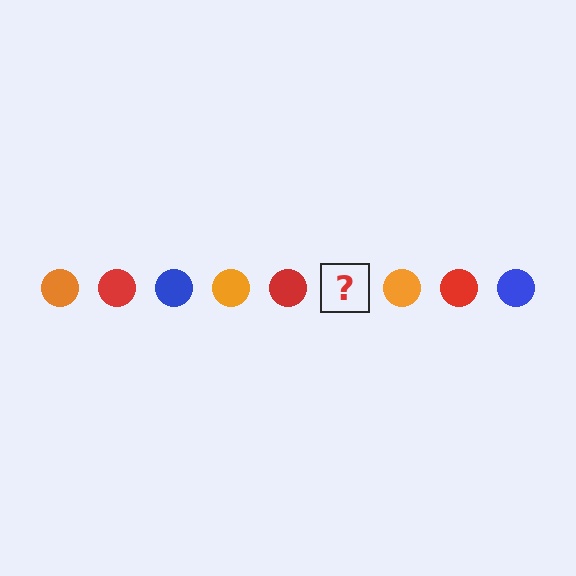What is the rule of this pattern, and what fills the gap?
The rule is that the pattern cycles through orange, red, blue circles. The gap should be filled with a blue circle.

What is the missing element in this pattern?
The missing element is a blue circle.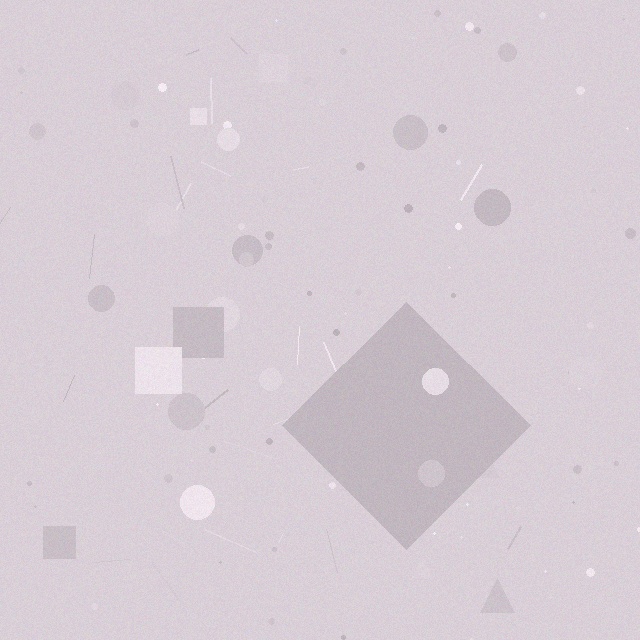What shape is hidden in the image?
A diamond is hidden in the image.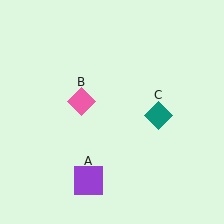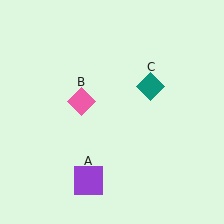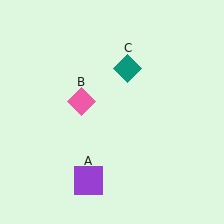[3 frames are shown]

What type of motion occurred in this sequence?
The teal diamond (object C) rotated counterclockwise around the center of the scene.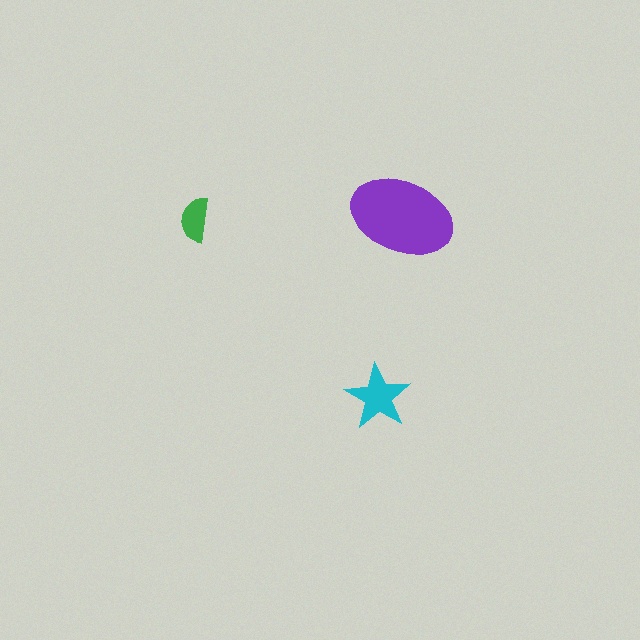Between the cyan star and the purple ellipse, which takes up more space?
The purple ellipse.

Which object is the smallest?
The green semicircle.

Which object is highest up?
The purple ellipse is topmost.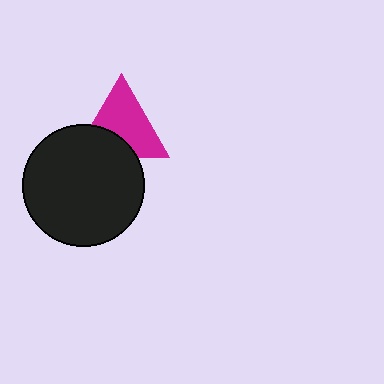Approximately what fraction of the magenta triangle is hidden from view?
Roughly 33% of the magenta triangle is hidden behind the black circle.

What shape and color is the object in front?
The object in front is a black circle.